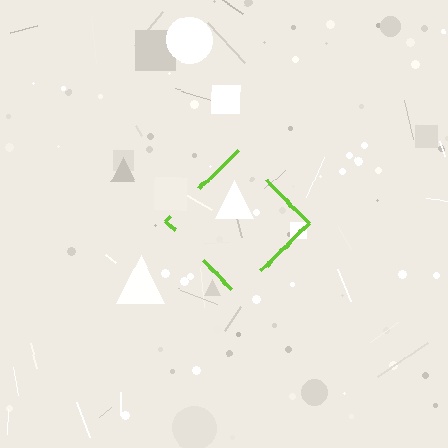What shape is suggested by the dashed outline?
The dashed outline suggests a diamond.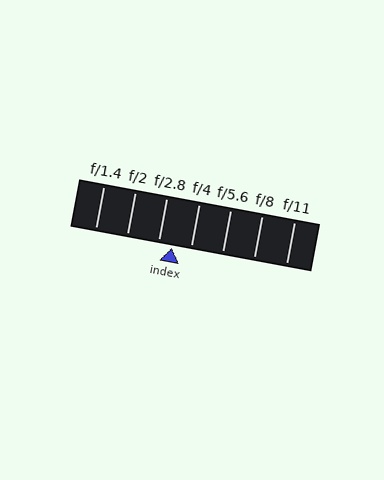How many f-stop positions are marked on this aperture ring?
There are 7 f-stop positions marked.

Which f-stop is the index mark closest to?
The index mark is closest to f/2.8.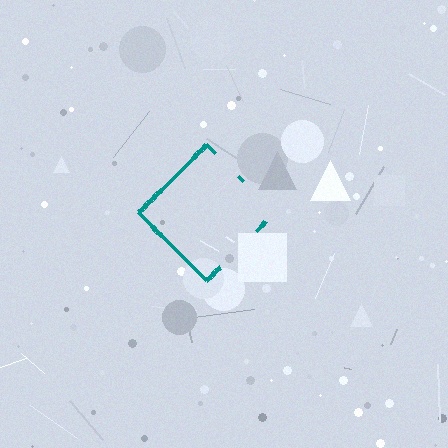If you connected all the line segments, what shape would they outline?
They would outline a diamond.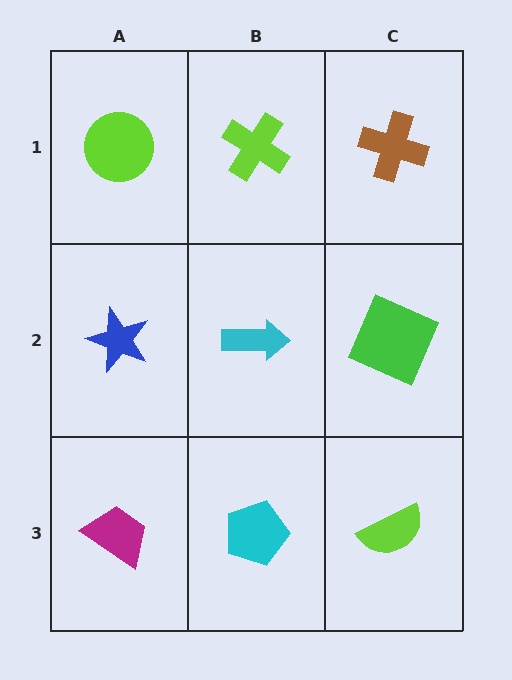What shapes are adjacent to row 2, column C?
A brown cross (row 1, column C), a lime semicircle (row 3, column C), a cyan arrow (row 2, column B).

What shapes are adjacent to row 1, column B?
A cyan arrow (row 2, column B), a lime circle (row 1, column A), a brown cross (row 1, column C).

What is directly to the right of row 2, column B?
A green square.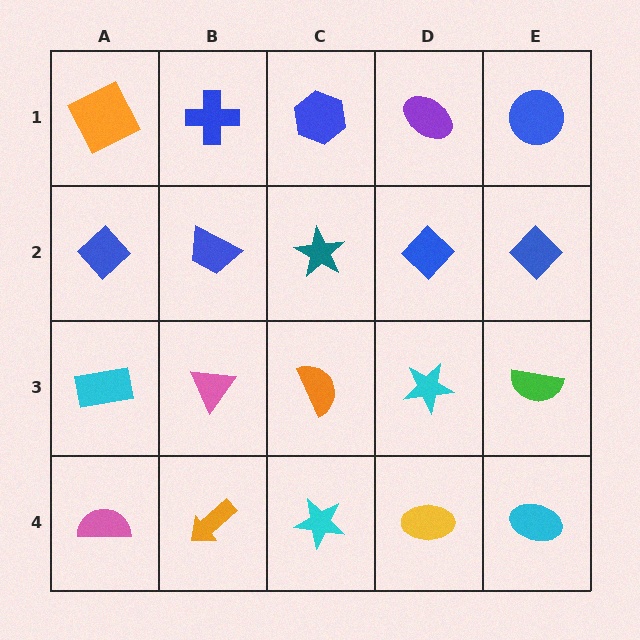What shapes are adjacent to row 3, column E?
A blue diamond (row 2, column E), a cyan ellipse (row 4, column E), a cyan star (row 3, column D).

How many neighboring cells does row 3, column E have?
3.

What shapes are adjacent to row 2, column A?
An orange square (row 1, column A), a cyan rectangle (row 3, column A), a blue trapezoid (row 2, column B).